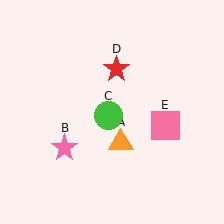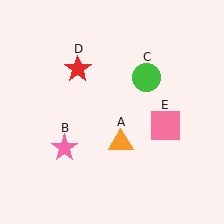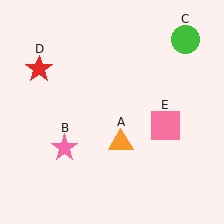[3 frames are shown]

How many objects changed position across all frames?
2 objects changed position: green circle (object C), red star (object D).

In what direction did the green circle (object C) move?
The green circle (object C) moved up and to the right.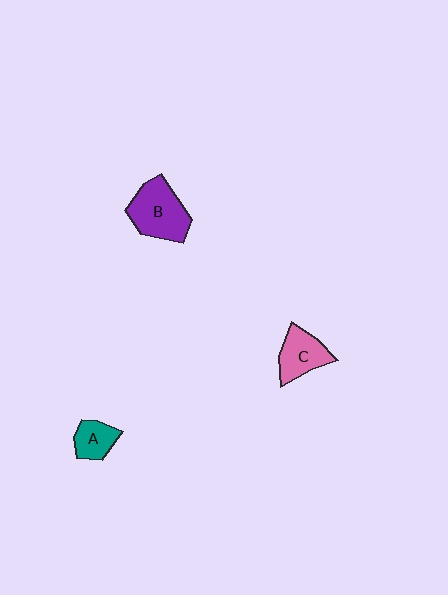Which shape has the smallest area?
Shape A (teal).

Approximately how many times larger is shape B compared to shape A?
Approximately 2.0 times.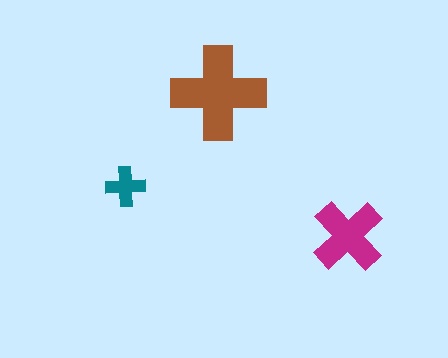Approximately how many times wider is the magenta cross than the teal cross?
About 2 times wider.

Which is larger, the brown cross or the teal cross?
The brown one.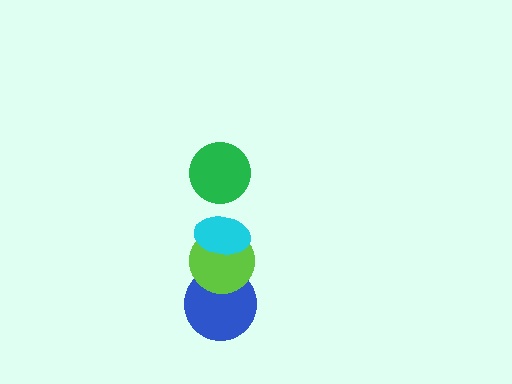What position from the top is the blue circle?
The blue circle is 4th from the top.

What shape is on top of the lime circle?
The cyan ellipse is on top of the lime circle.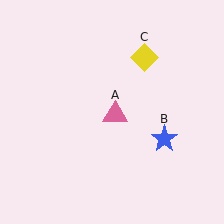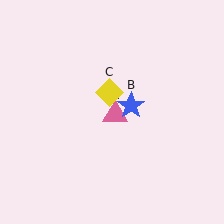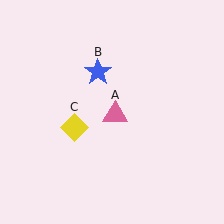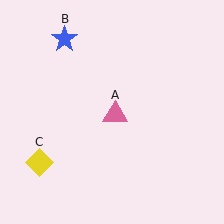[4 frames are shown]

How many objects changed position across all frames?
2 objects changed position: blue star (object B), yellow diamond (object C).